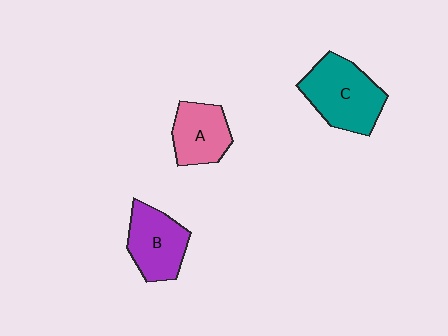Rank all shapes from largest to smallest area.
From largest to smallest: C (teal), B (purple), A (pink).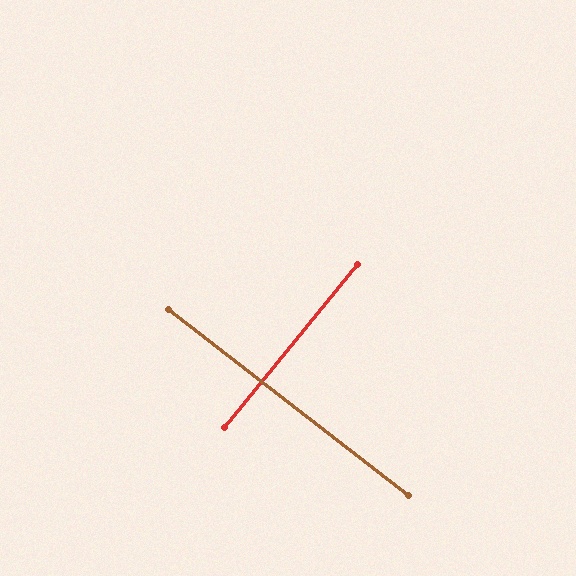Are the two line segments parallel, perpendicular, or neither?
Perpendicular — they meet at approximately 89°.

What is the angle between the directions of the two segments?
Approximately 89 degrees.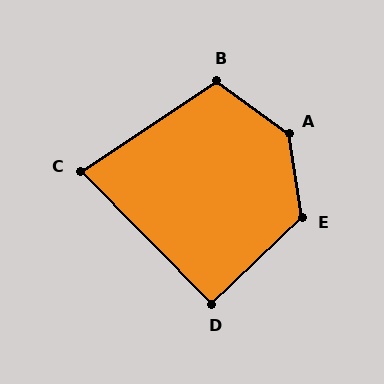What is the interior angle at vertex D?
Approximately 91 degrees (approximately right).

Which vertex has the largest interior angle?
A, at approximately 135 degrees.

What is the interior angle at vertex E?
Approximately 124 degrees (obtuse).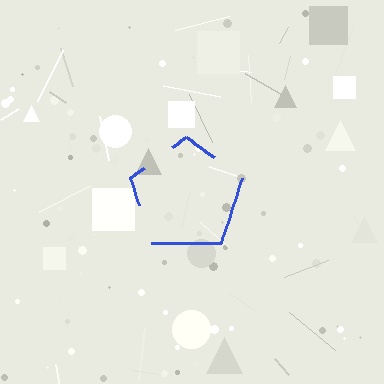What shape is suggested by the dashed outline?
The dashed outline suggests a pentagon.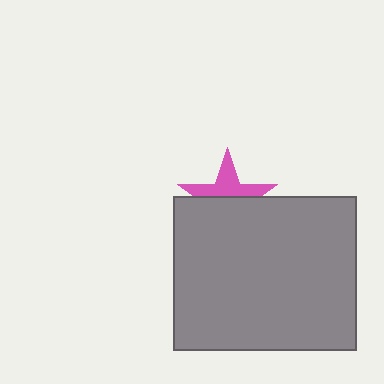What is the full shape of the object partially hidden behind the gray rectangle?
The partially hidden object is a pink star.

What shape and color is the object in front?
The object in front is a gray rectangle.